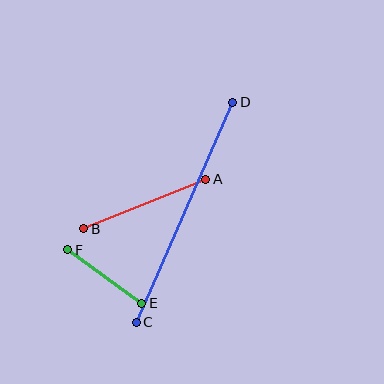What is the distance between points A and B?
The distance is approximately 132 pixels.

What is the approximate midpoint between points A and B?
The midpoint is at approximately (145, 204) pixels.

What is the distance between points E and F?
The distance is approximately 91 pixels.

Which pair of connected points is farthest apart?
Points C and D are farthest apart.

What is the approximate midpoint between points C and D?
The midpoint is at approximately (184, 212) pixels.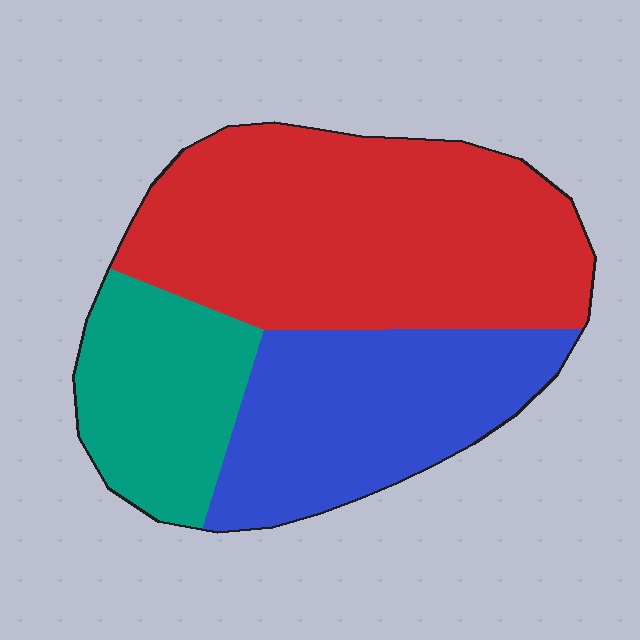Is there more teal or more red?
Red.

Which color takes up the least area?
Teal, at roughly 20%.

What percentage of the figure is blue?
Blue takes up between a sixth and a third of the figure.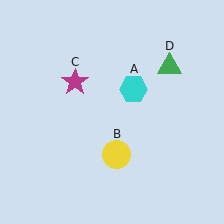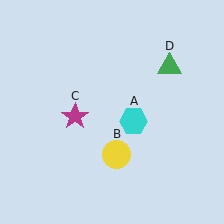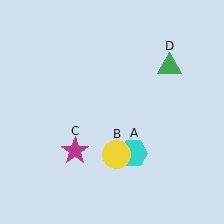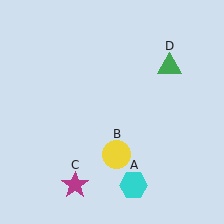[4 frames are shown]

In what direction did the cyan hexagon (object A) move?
The cyan hexagon (object A) moved down.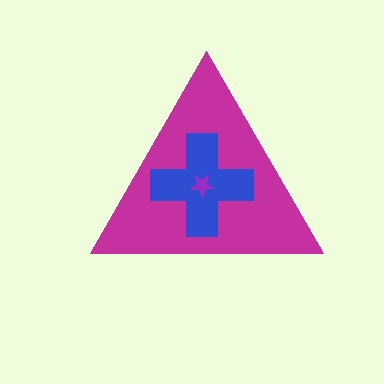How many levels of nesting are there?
3.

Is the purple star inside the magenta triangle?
Yes.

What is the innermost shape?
The purple star.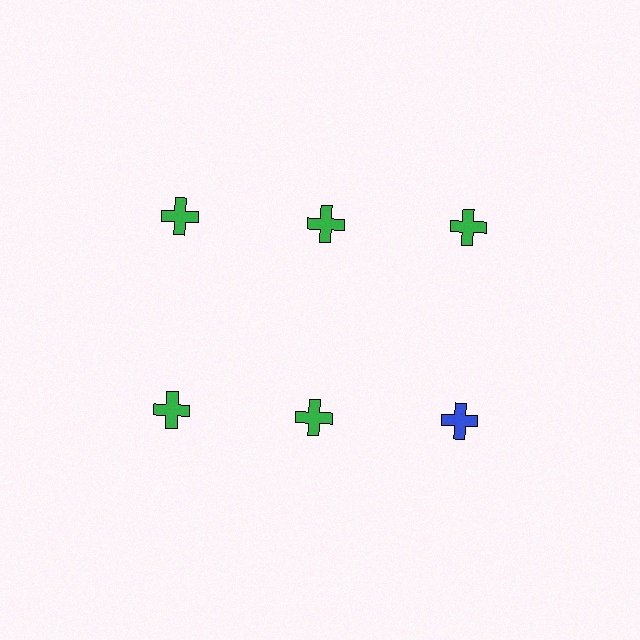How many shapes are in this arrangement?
There are 6 shapes arranged in a grid pattern.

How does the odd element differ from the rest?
It has a different color: blue instead of green.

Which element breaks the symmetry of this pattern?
The blue cross in the second row, center column breaks the symmetry. All other shapes are green crosses.